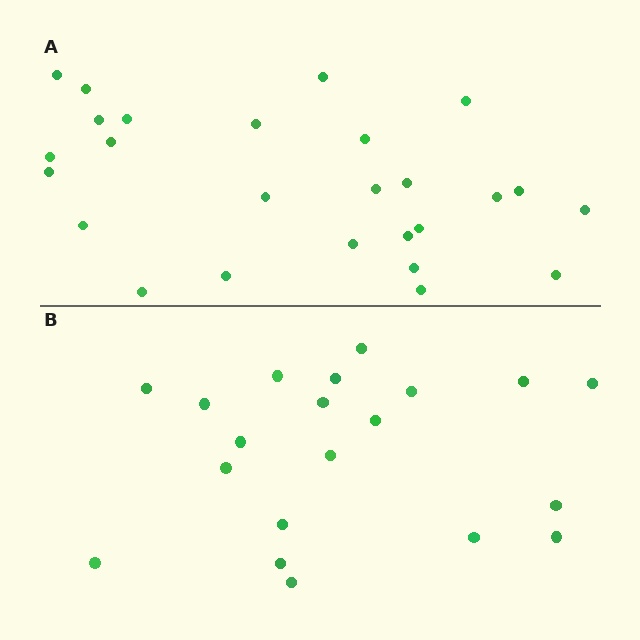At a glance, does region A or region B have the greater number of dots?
Region A (the top region) has more dots.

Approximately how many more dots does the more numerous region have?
Region A has about 6 more dots than region B.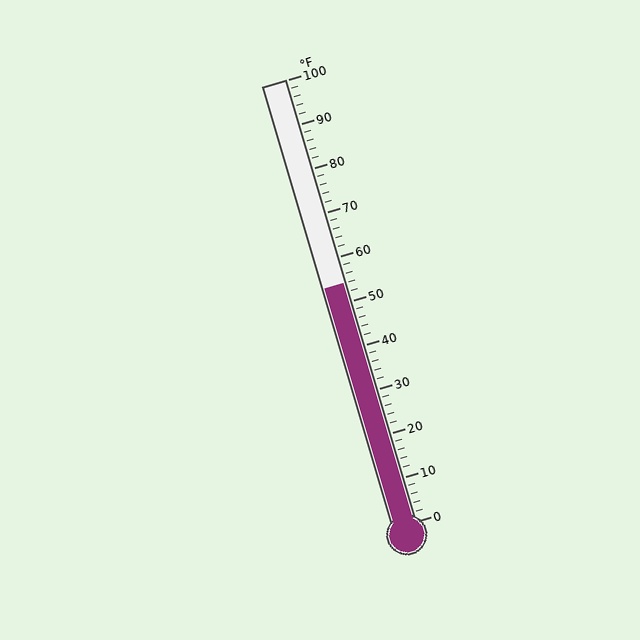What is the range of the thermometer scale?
The thermometer scale ranges from 0°F to 100°F.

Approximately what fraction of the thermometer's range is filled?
The thermometer is filled to approximately 55% of its range.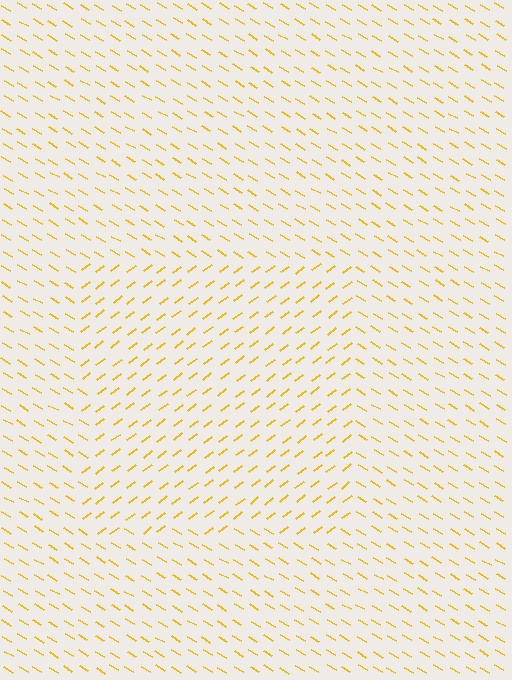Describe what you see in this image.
The image is filled with small yellow line segments. A rectangle region in the image has lines oriented differently from the surrounding lines, creating a visible texture boundary.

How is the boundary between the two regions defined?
The boundary is defined purely by a change in line orientation (approximately 67 degrees difference). All lines are the same color and thickness.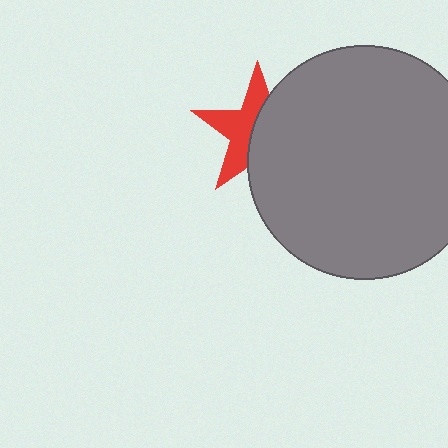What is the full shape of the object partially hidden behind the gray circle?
The partially hidden object is a red star.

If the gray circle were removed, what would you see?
You would see the complete red star.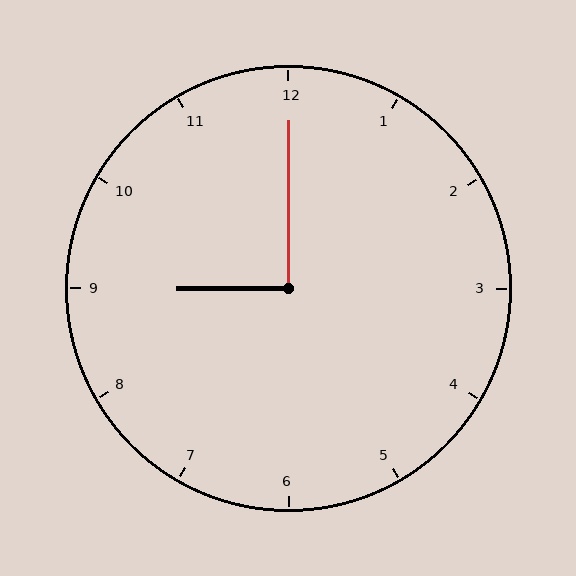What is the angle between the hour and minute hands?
Approximately 90 degrees.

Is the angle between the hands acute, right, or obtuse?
It is right.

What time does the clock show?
9:00.